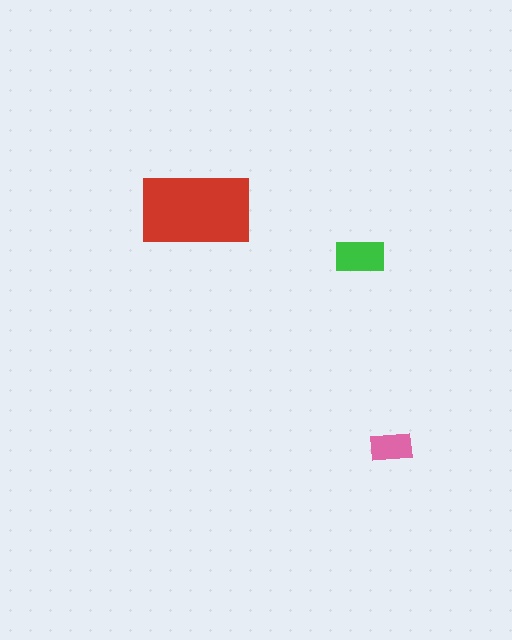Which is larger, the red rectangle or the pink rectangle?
The red one.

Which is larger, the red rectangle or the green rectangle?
The red one.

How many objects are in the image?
There are 3 objects in the image.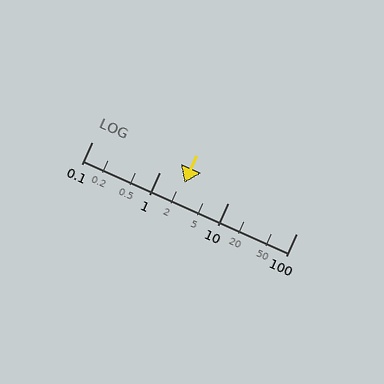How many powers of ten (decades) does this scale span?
The scale spans 3 decades, from 0.1 to 100.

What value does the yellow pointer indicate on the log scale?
The pointer indicates approximately 2.3.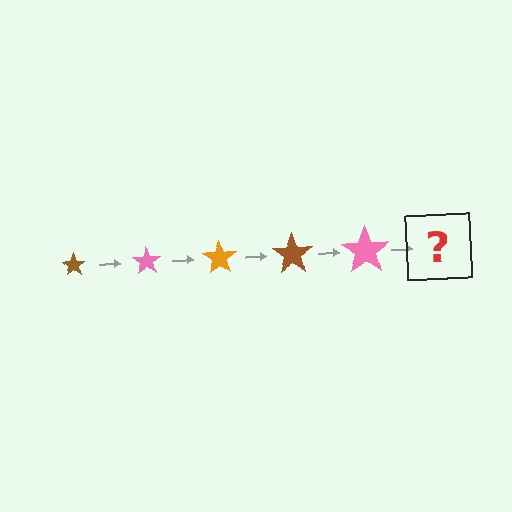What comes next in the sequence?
The next element should be an orange star, larger than the previous one.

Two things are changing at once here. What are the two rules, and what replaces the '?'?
The two rules are that the star grows larger each step and the color cycles through brown, pink, and orange. The '?' should be an orange star, larger than the previous one.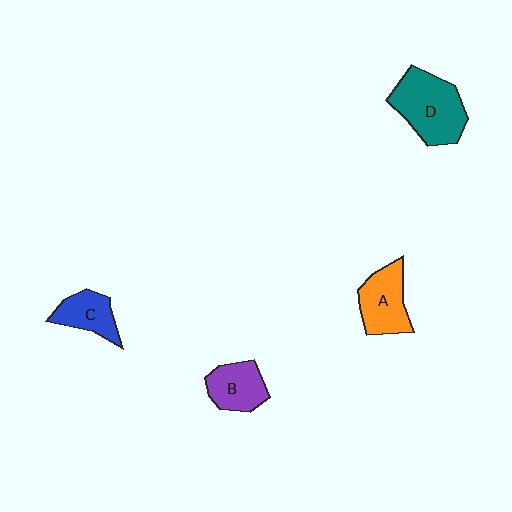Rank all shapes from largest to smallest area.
From largest to smallest: D (teal), A (orange), B (purple), C (blue).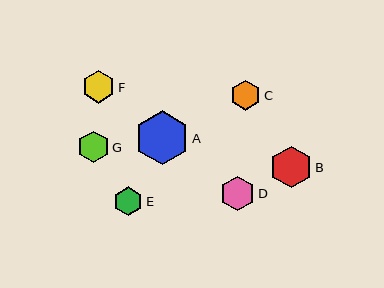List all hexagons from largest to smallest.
From largest to smallest: A, B, D, F, G, C, E.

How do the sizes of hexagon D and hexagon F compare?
Hexagon D and hexagon F are approximately the same size.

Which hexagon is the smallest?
Hexagon E is the smallest with a size of approximately 29 pixels.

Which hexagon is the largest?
Hexagon A is the largest with a size of approximately 54 pixels.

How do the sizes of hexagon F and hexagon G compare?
Hexagon F and hexagon G are approximately the same size.